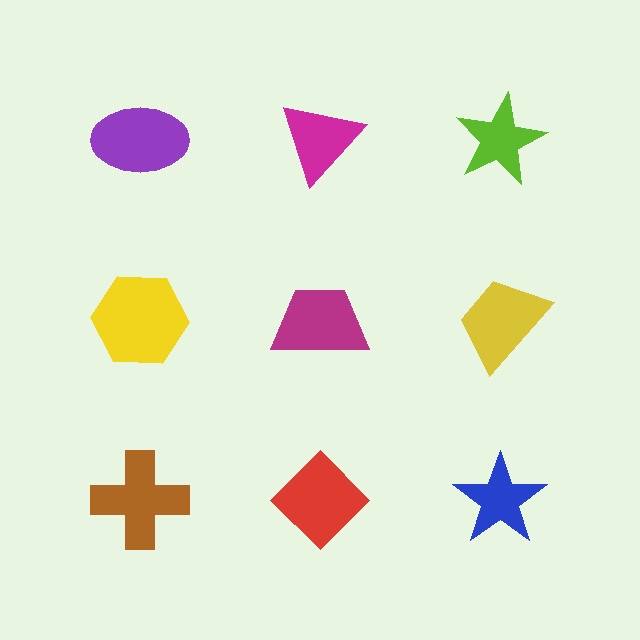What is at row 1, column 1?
A purple ellipse.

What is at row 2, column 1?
A yellow hexagon.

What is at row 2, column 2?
A magenta trapezoid.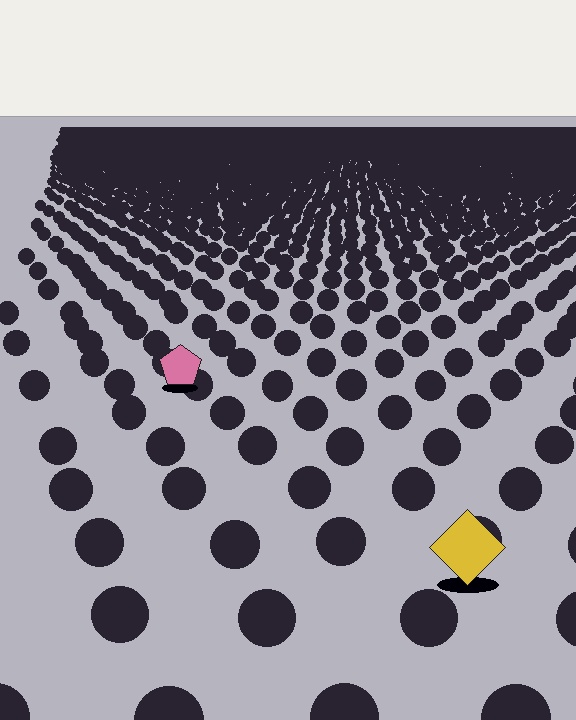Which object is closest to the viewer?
The yellow diamond is closest. The texture marks near it are larger and more spread out.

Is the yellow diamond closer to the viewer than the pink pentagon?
Yes. The yellow diamond is closer — you can tell from the texture gradient: the ground texture is coarser near it.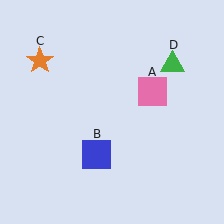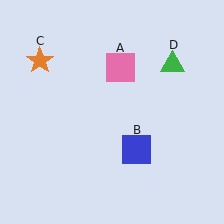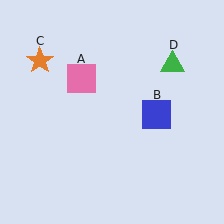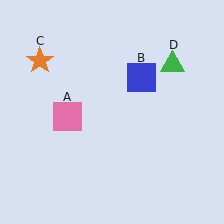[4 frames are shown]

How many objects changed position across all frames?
2 objects changed position: pink square (object A), blue square (object B).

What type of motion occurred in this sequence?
The pink square (object A), blue square (object B) rotated counterclockwise around the center of the scene.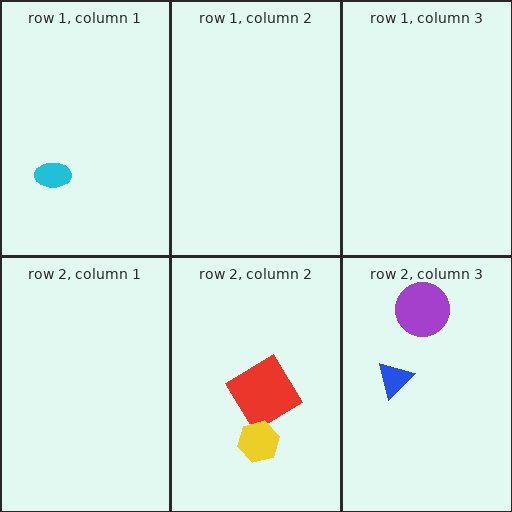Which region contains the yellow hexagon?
The row 2, column 2 region.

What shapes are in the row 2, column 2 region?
The red diamond, the yellow hexagon.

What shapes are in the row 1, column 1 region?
The cyan ellipse.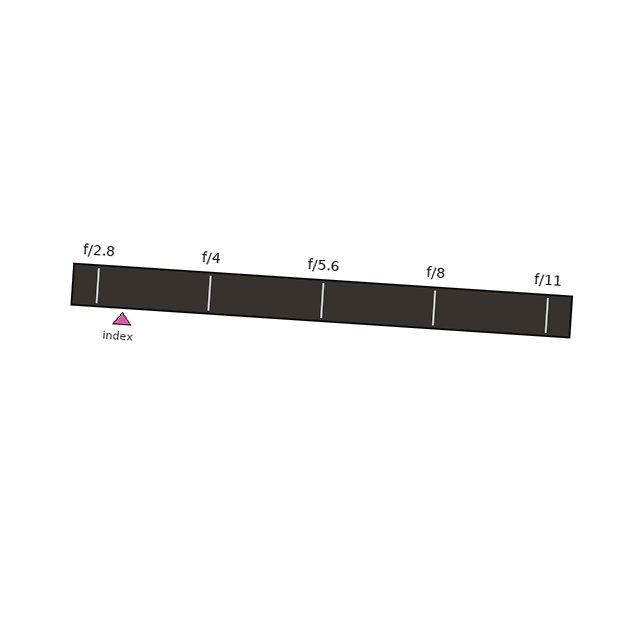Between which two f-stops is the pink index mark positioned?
The index mark is between f/2.8 and f/4.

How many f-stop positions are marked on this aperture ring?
There are 5 f-stop positions marked.